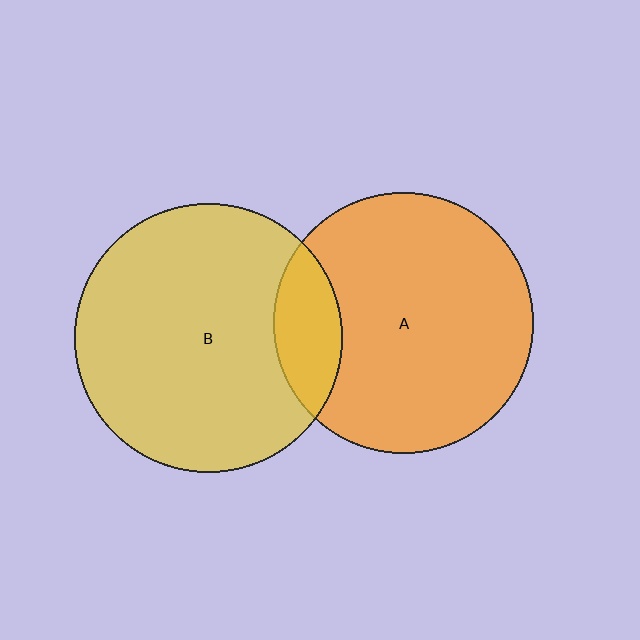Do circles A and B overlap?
Yes.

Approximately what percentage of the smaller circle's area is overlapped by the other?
Approximately 15%.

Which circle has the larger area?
Circle B (yellow).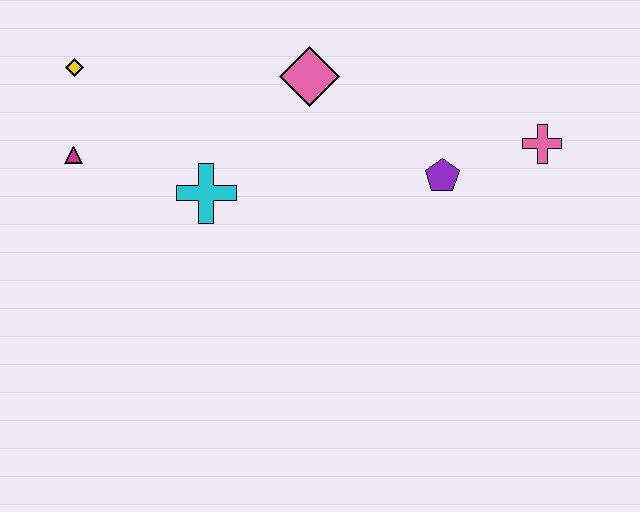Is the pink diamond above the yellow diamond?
No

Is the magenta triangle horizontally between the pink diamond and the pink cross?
No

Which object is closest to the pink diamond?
The cyan cross is closest to the pink diamond.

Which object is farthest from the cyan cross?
The pink cross is farthest from the cyan cross.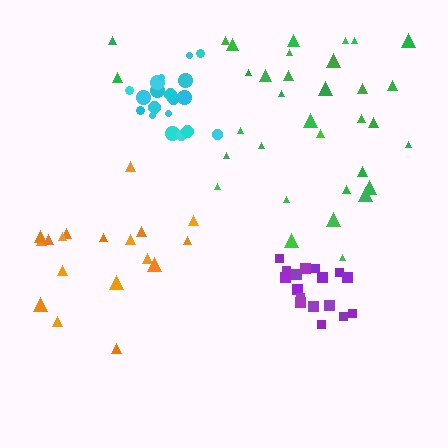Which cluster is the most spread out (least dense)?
Orange.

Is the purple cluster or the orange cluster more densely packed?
Purple.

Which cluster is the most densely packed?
Purple.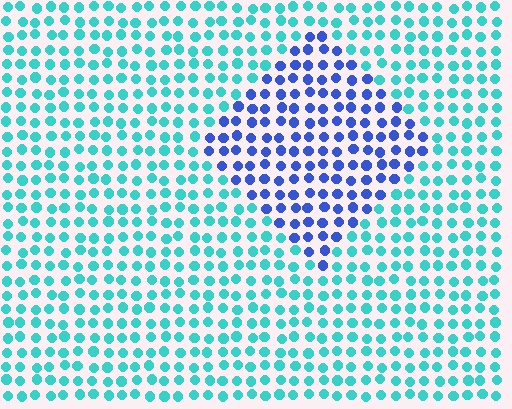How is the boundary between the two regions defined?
The boundary is defined purely by a slight shift in hue (about 52 degrees). Spacing, size, and orientation are identical on both sides.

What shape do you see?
I see a diamond.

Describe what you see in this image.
The image is filled with small cyan elements in a uniform arrangement. A diamond-shaped region is visible where the elements are tinted to a slightly different hue, forming a subtle color boundary.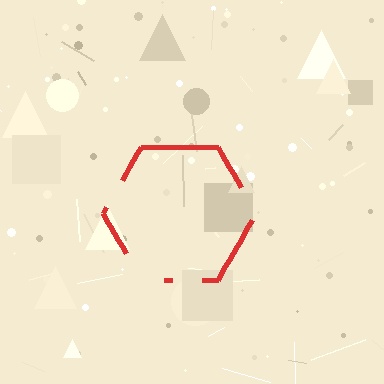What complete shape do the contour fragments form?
The contour fragments form a hexagon.